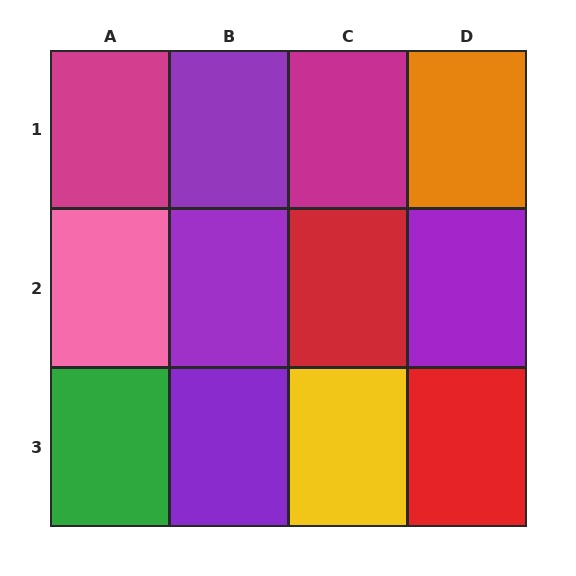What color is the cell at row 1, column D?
Orange.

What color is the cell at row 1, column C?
Magenta.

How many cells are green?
1 cell is green.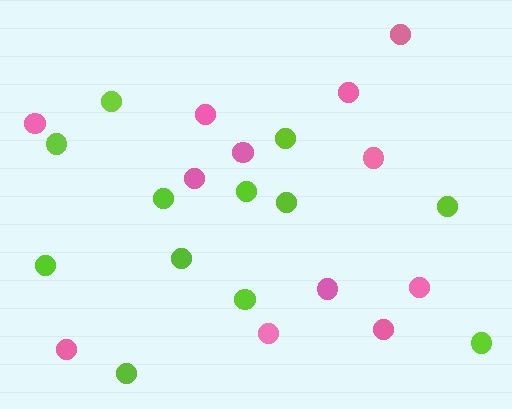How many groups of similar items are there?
There are 2 groups: one group of lime circles (12) and one group of pink circles (12).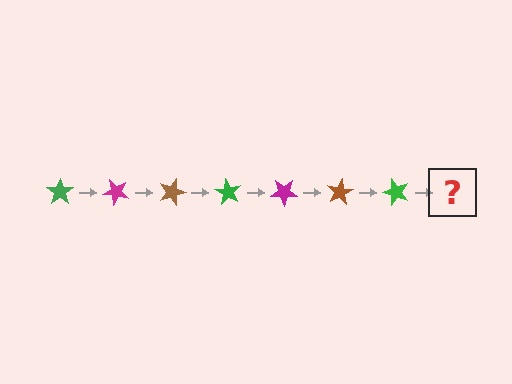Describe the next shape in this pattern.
It should be a magenta star, rotated 315 degrees from the start.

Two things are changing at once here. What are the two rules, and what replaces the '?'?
The two rules are that it rotates 45 degrees each step and the color cycles through green, magenta, and brown. The '?' should be a magenta star, rotated 315 degrees from the start.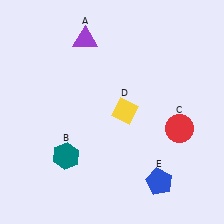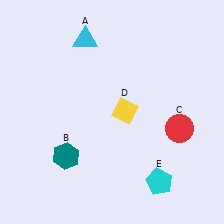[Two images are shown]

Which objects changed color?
A changed from purple to cyan. E changed from blue to cyan.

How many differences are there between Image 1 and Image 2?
There are 2 differences between the two images.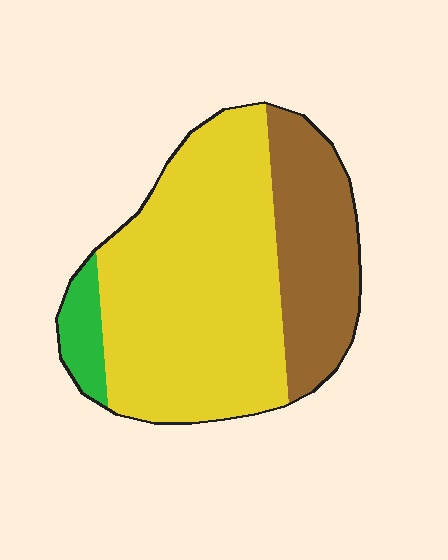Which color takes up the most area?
Yellow, at roughly 65%.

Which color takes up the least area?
Green, at roughly 5%.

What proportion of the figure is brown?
Brown takes up between a sixth and a third of the figure.